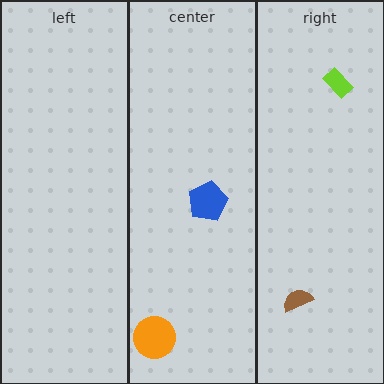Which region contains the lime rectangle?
The right region.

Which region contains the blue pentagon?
The center region.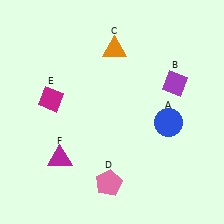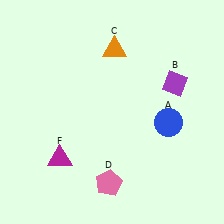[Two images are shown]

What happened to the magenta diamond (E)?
The magenta diamond (E) was removed in Image 2. It was in the top-left area of Image 1.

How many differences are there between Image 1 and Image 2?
There is 1 difference between the two images.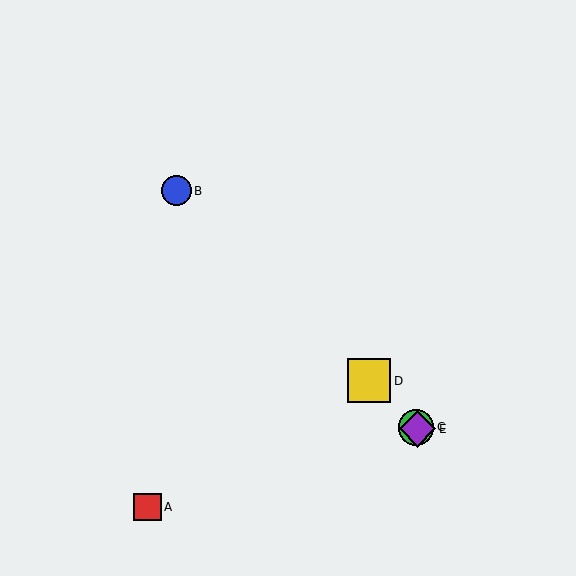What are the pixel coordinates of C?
Object C is at (416, 427).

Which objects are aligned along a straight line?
Objects B, C, D, E are aligned along a straight line.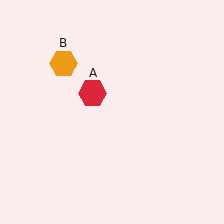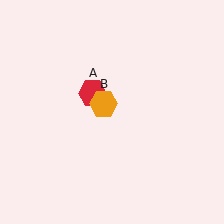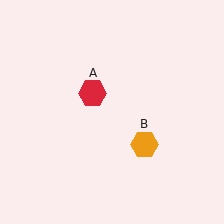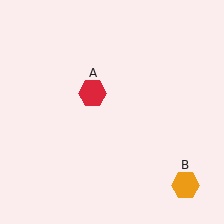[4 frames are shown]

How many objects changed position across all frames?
1 object changed position: orange hexagon (object B).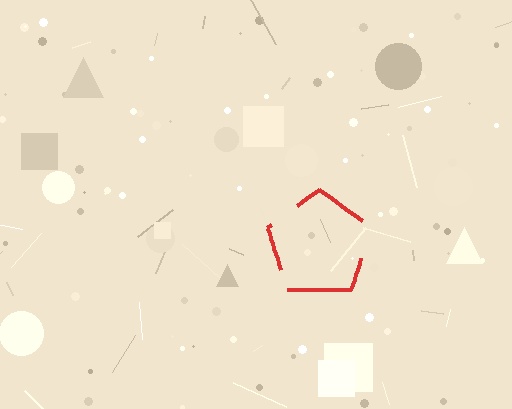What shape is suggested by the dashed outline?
The dashed outline suggests a pentagon.